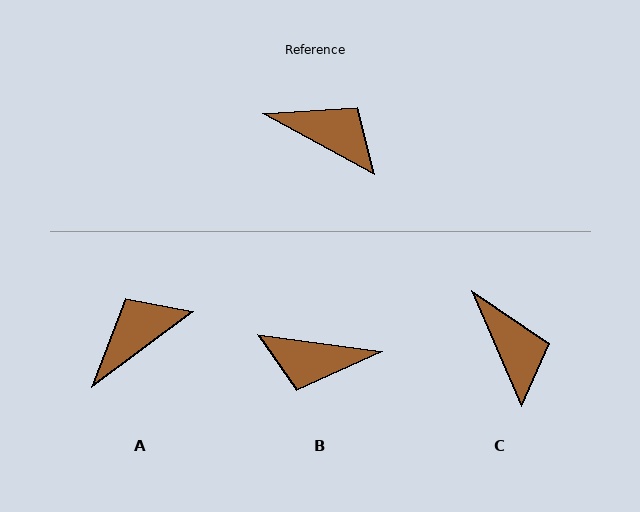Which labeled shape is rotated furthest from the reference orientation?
B, about 159 degrees away.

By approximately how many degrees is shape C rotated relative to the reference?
Approximately 38 degrees clockwise.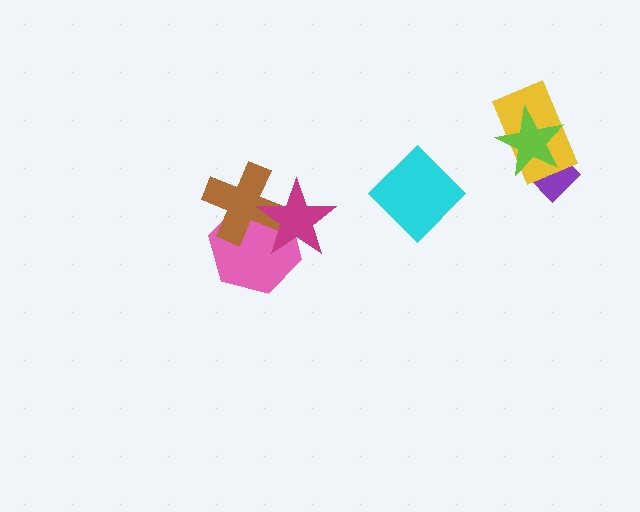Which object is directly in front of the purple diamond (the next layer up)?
The yellow rectangle is directly in front of the purple diamond.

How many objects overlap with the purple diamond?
2 objects overlap with the purple diamond.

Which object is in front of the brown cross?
The magenta star is in front of the brown cross.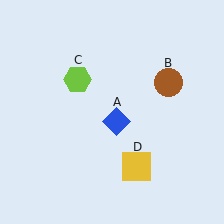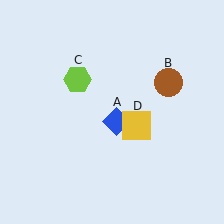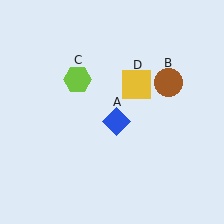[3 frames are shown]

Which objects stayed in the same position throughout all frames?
Blue diamond (object A) and brown circle (object B) and lime hexagon (object C) remained stationary.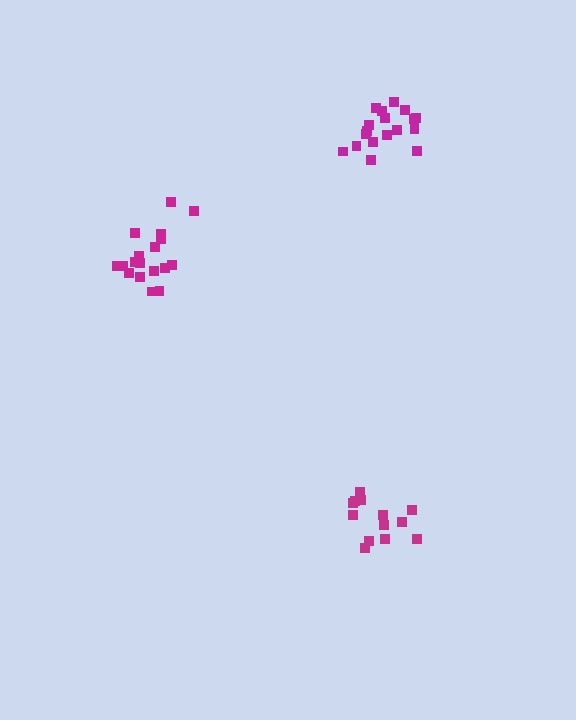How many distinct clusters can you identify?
There are 3 distinct clusters.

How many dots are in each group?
Group 1: 18 dots, Group 2: 13 dots, Group 3: 18 dots (49 total).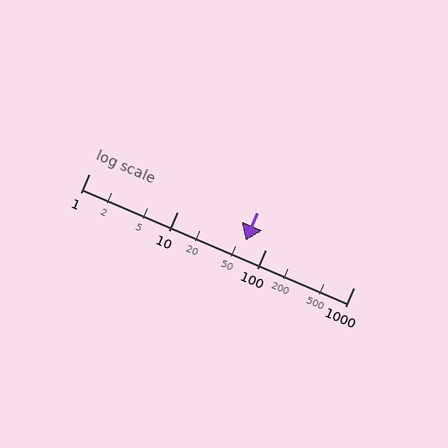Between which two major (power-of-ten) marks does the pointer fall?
The pointer is between 10 and 100.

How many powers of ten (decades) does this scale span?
The scale spans 3 decades, from 1 to 1000.